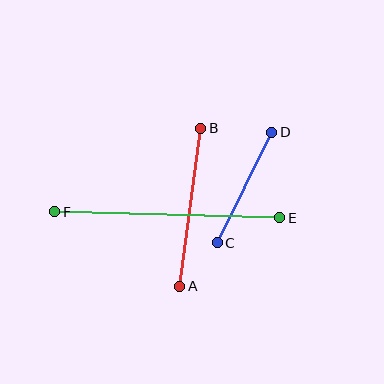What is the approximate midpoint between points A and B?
The midpoint is at approximately (190, 207) pixels.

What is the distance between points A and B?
The distance is approximately 159 pixels.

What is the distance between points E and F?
The distance is approximately 225 pixels.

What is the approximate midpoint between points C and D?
The midpoint is at approximately (244, 187) pixels.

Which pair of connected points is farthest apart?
Points E and F are farthest apart.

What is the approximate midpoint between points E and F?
The midpoint is at approximately (167, 215) pixels.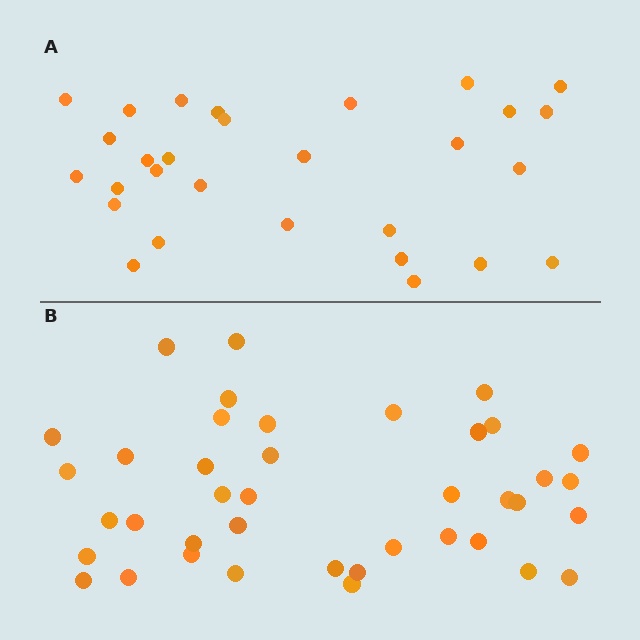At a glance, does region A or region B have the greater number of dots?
Region B (the bottom region) has more dots.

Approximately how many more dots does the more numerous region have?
Region B has roughly 12 or so more dots than region A.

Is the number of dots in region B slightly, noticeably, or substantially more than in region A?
Region B has noticeably more, but not dramatically so. The ratio is roughly 1.4 to 1.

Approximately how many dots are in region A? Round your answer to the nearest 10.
About 30 dots. (The exact count is 29, which rounds to 30.)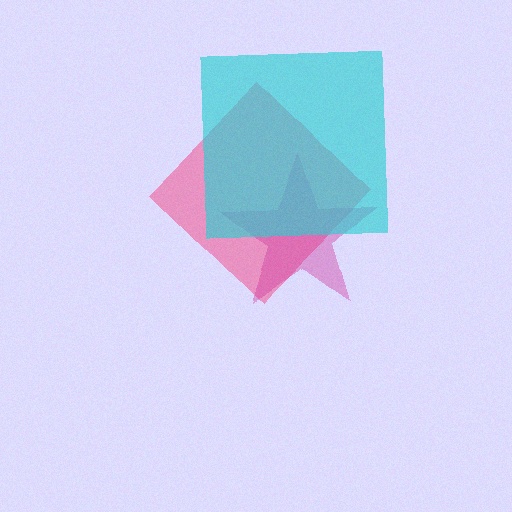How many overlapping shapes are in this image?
There are 3 overlapping shapes in the image.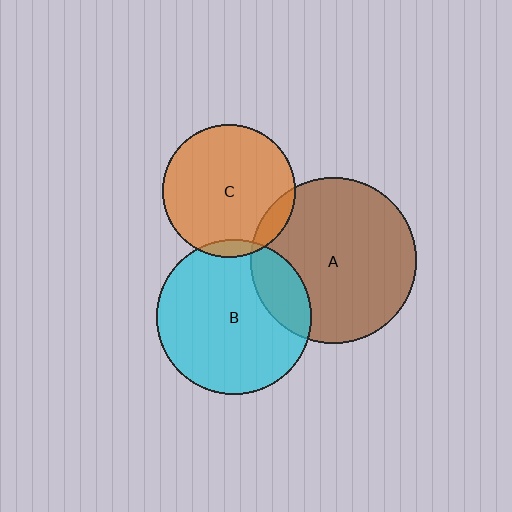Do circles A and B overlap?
Yes.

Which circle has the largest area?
Circle A (brown).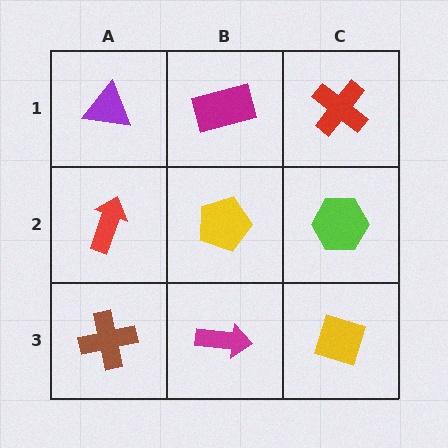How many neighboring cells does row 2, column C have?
3.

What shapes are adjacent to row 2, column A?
A purple triangle (row 1, column A), a brown cross (row 3, column A), a yellow pentagon (row 2, column B).